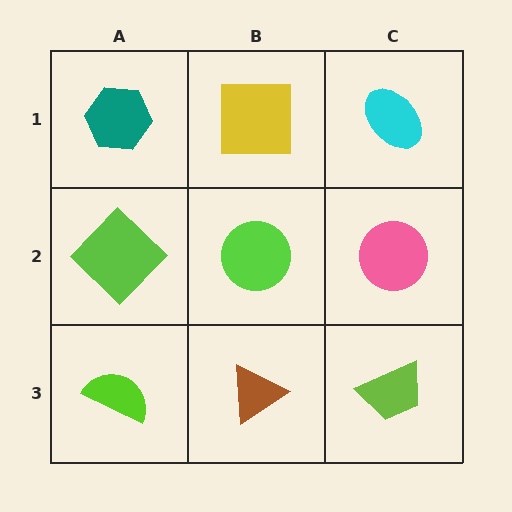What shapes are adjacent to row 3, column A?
A lime diamond (row 2, column A), a brown triangle (row 3, column B).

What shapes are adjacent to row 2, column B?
A yellow square (row 1, column B), a brown triangle (row 3, column B), a lime diamond (row 2, column A), a pink circle (row 2, column C).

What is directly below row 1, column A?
A lime diamond.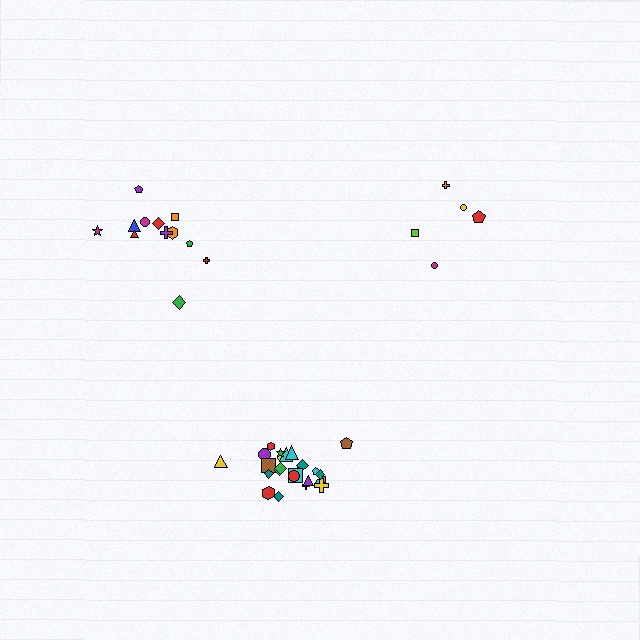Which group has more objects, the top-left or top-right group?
The top-left group.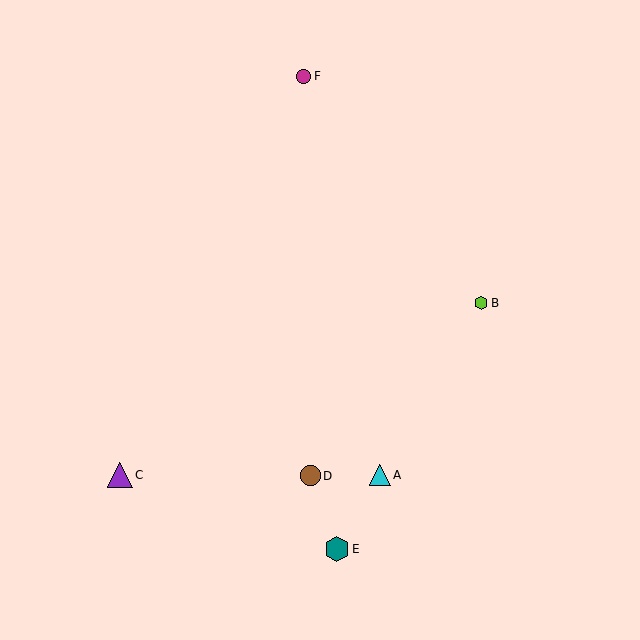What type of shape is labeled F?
Shape F is a magenta circle.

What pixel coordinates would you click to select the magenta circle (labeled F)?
Click at (304, 76) to select the magenta circle F.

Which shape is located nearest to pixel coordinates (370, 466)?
The cyan triangle (labeled A) at (380, 475) is nearest to that location.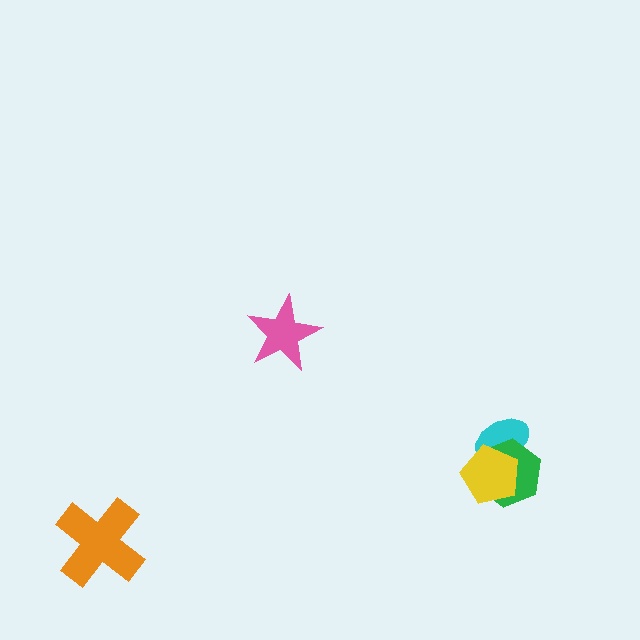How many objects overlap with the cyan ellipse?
2 objects overlap with the cyan ellipse.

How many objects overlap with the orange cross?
0 objects overlap with the orange cross.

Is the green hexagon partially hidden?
Yes, it is partially covered by another shape.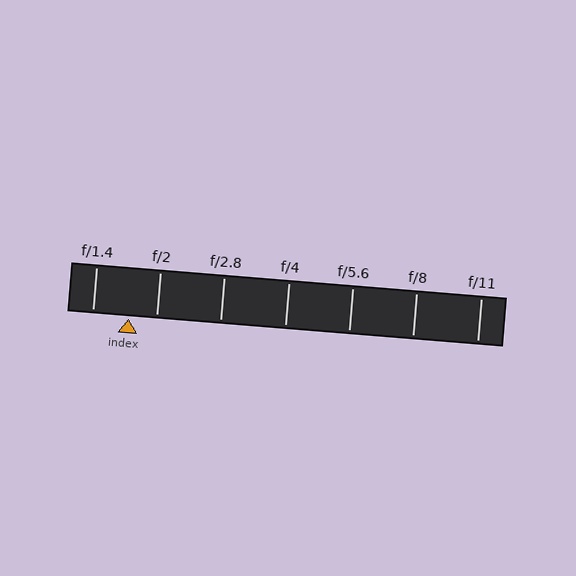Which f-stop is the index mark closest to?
The index mark is closest to f/2.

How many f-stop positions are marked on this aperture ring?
There are 7 f-stop positions marked.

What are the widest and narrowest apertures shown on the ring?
The widest aperture shown is f/1.4 and the narrowest is f/11.